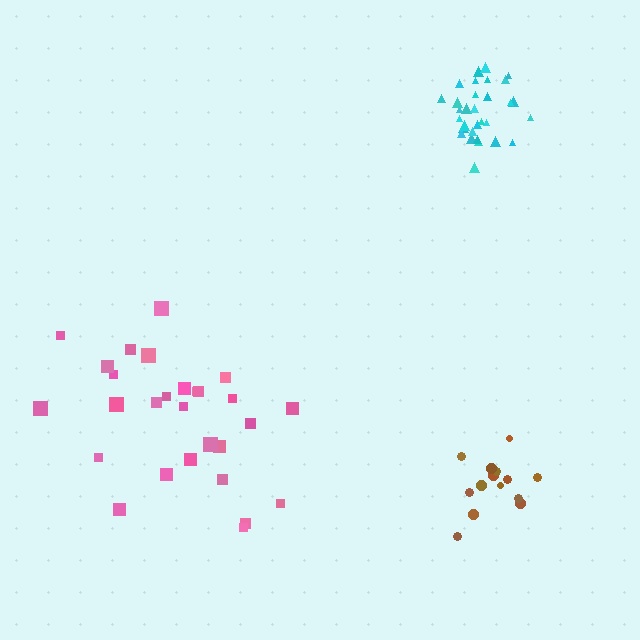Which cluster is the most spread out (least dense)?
Pink.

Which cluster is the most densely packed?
Cyan.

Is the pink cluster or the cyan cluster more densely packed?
Cyan.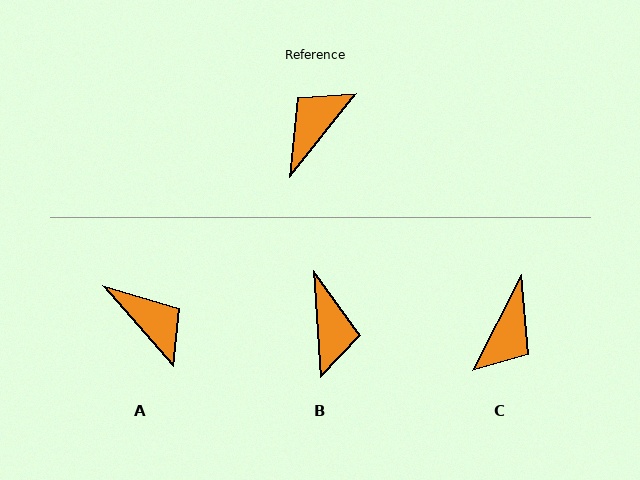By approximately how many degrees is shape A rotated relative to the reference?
Approximately 100 degrees clockwise.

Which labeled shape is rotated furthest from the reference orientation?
C, about 168 degrees away.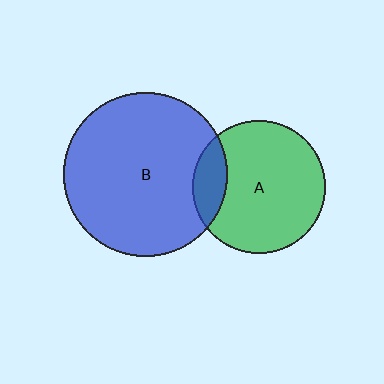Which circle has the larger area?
Circle B (blue).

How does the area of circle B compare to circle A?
Approximately 1.5 times.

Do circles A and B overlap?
Yes.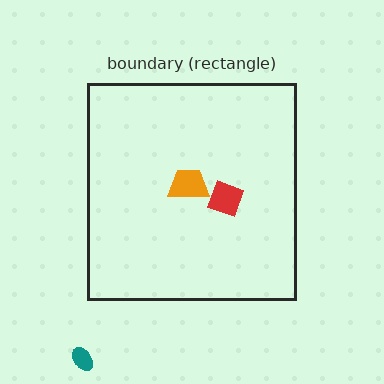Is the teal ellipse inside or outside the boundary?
Outside.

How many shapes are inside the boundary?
2 inside, 1 outside.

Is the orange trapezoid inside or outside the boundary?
Inside.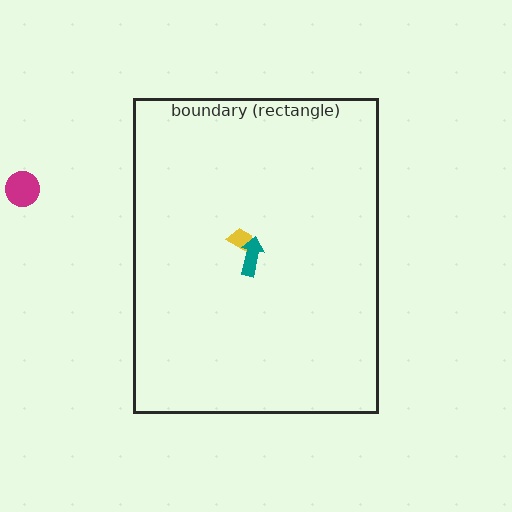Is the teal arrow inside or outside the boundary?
Inside.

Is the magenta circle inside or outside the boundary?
Outside.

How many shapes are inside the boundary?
2 inside, 1 outside.